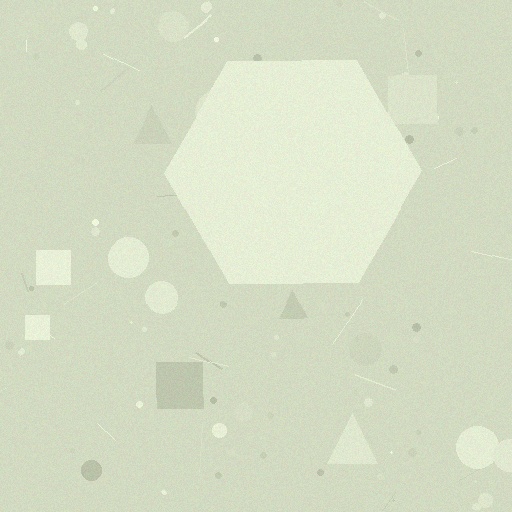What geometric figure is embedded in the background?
A hexagon is embedded in the background.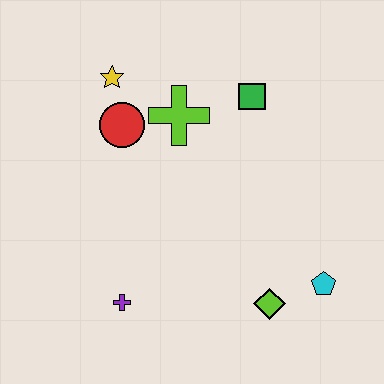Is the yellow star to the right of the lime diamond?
No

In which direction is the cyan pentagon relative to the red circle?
The cyan pentagon is to the right of the red circle.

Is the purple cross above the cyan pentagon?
No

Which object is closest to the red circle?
The yellow star is closest to the red circle.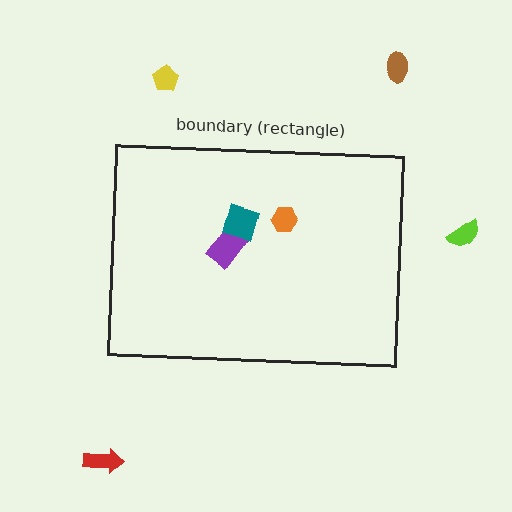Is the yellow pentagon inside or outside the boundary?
Outside.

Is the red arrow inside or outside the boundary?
Outside.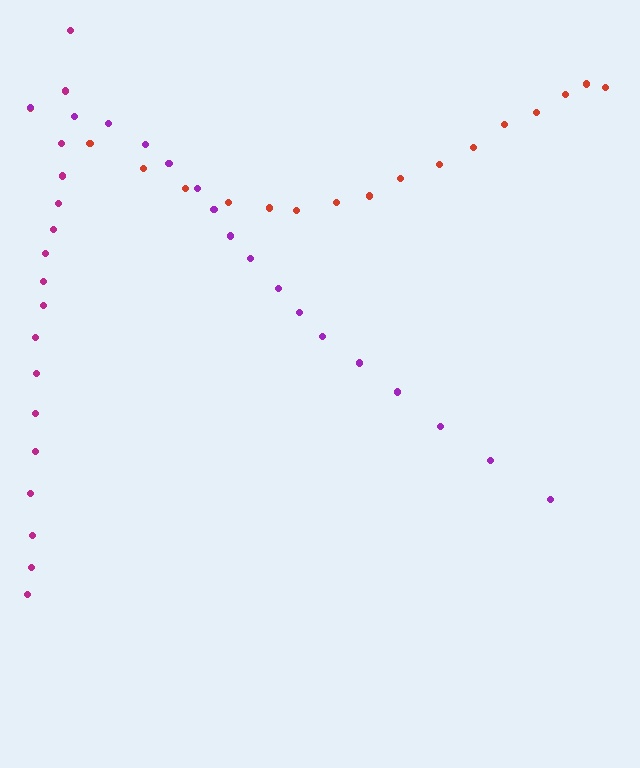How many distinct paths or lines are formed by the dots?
There are 3 distinct paths.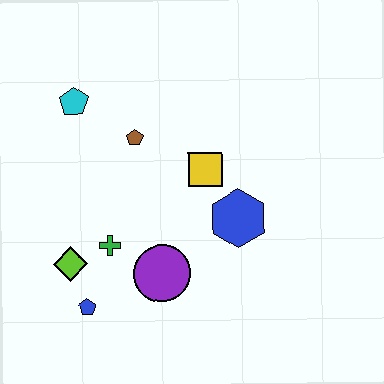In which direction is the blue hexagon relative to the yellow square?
The blue hexagon is below the yellow square.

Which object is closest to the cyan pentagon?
The brown pentagon is closest to the cyan pentagon.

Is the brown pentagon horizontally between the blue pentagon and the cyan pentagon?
No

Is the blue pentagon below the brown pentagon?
Yes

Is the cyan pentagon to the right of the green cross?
No